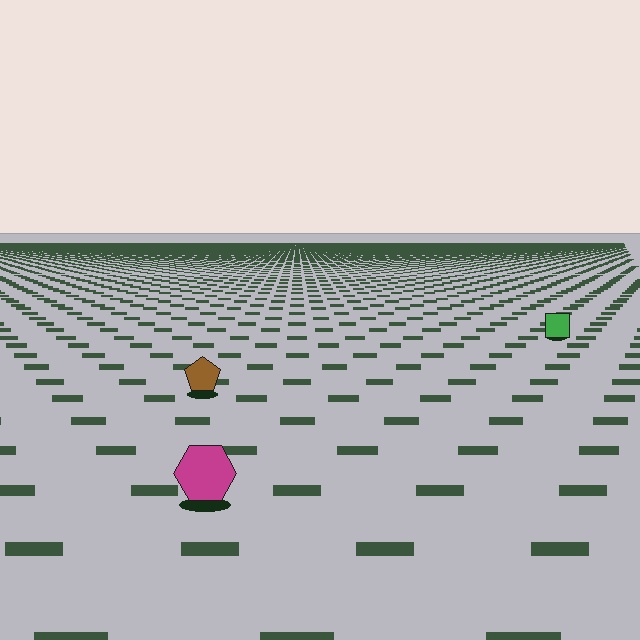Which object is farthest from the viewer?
The green square is farthest from the viewer. It appears smaller and the ground texture around it is denser.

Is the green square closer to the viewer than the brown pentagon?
No. The brown pentagon is closer — you can tell from the texture gradient: the ground texture is coarser near it.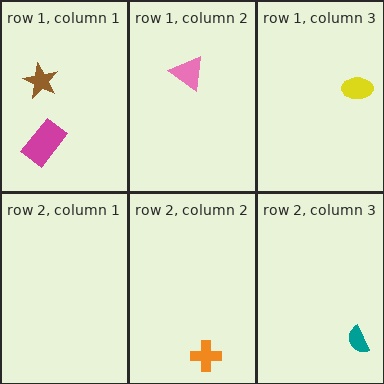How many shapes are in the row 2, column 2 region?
1.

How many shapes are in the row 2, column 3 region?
1.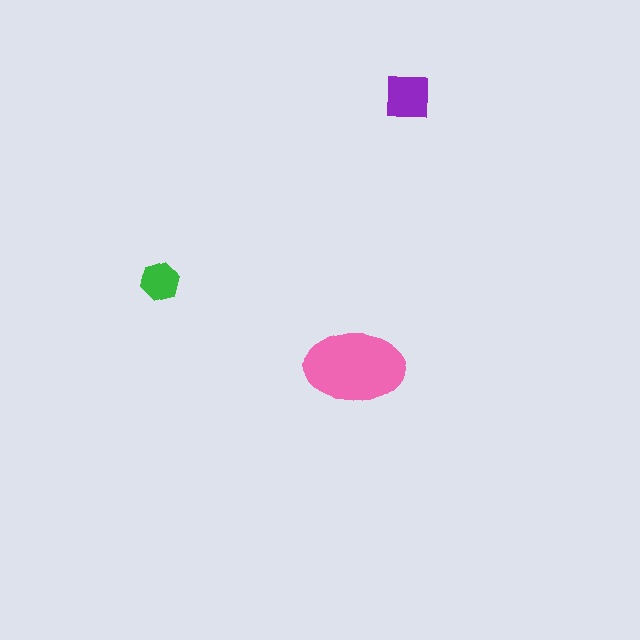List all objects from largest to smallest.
The pink ellipse, the purple square, the green hexagon.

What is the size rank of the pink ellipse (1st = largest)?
1st.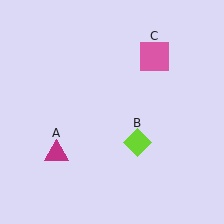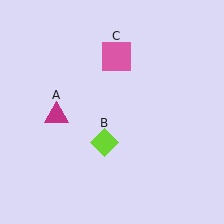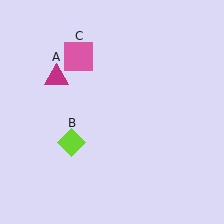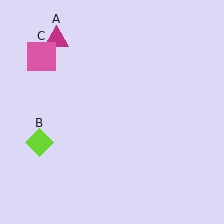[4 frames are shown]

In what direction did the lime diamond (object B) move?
The lime diamond (object B) moved left.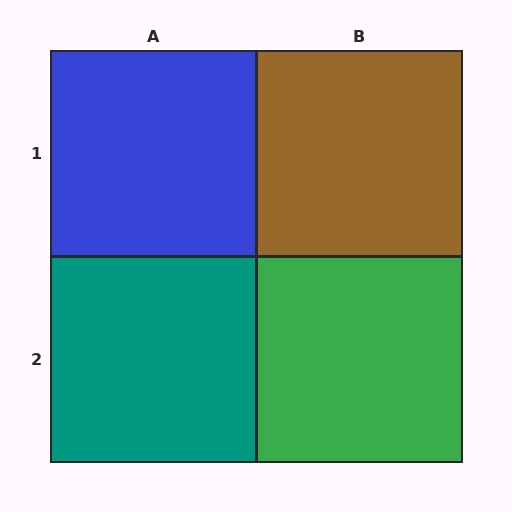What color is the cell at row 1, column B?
Brown.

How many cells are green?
1 cell is green.